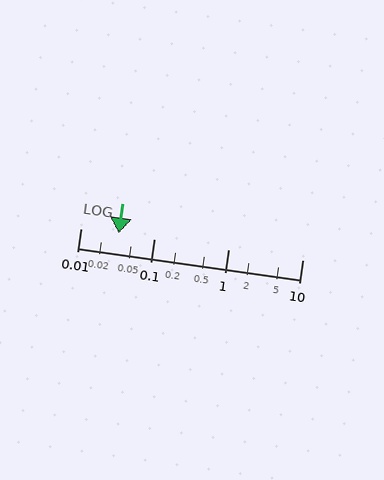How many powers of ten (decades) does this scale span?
The scale spans 3 decades, from 0.01 to 10.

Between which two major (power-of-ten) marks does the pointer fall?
The pointer is between 0.01 and 0.1.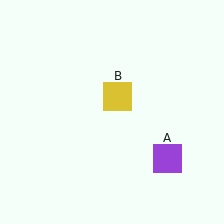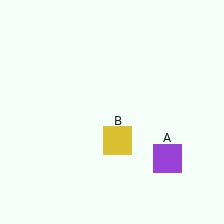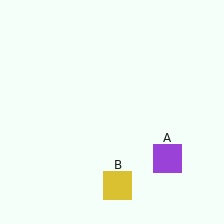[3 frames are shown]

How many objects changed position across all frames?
1 object changed position: yellow square (object B).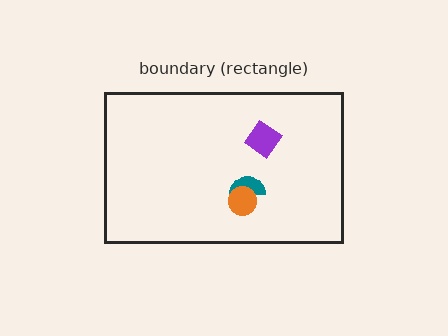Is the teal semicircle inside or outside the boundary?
Inside.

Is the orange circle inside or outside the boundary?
Inside.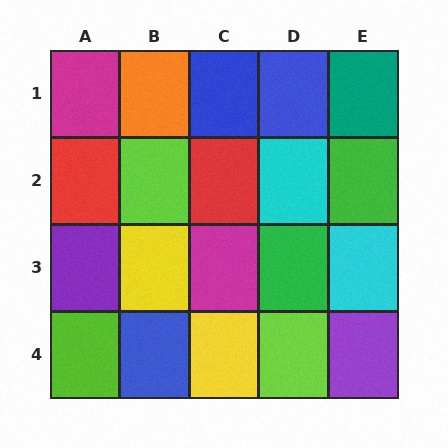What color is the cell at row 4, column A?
Lime.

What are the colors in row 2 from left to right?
Red, lime, red, cyan, green.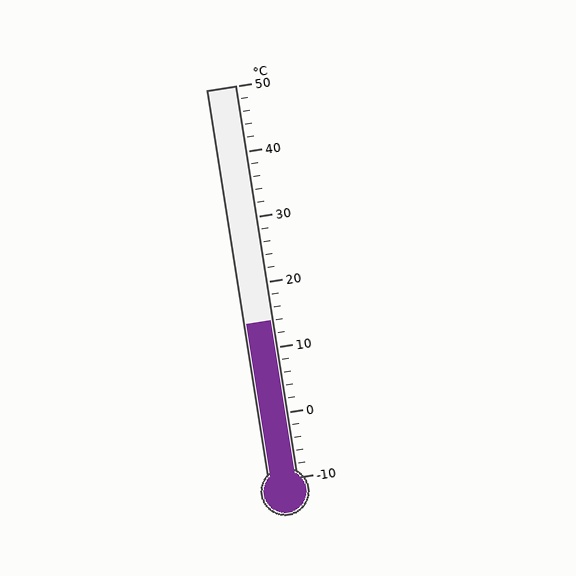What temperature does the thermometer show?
The thermometer shows approximately 14°C.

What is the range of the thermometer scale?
The thermometer scale ranges from -10°C to 50°C.